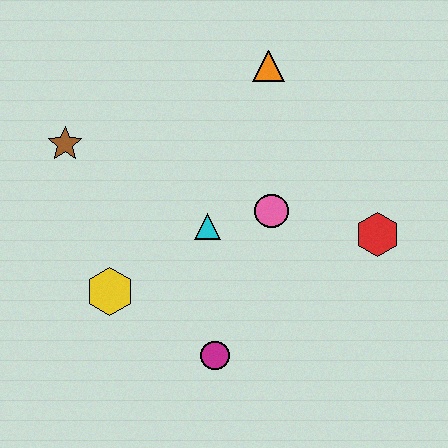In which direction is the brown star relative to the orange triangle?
The brown star is to the left of the orange triangle.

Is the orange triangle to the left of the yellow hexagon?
No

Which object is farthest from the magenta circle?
The orange triangle is farthest from the magenta circle.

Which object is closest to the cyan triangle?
The pink circle is closest to the cyan triangle.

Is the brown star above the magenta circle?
Yes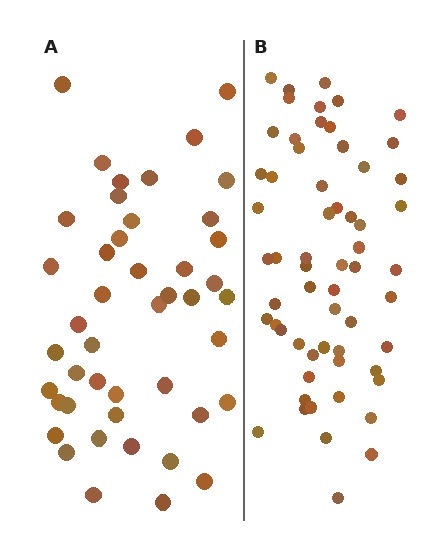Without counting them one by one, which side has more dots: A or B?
Region B (the right region) has more dots.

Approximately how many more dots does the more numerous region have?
Region B has approximately 15 more dots than region A.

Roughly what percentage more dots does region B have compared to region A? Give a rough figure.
About 35% more.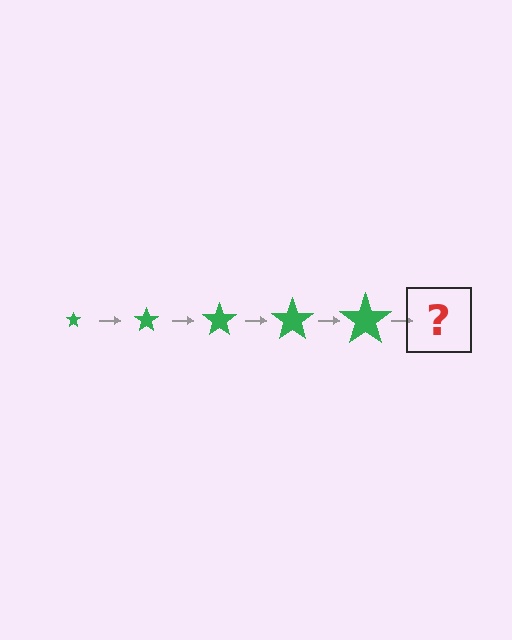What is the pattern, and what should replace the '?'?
The pattern is that the star gets progressively larger each step. The '?' should be a green star, larger than the previous one.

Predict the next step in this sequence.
The next step is a green star, larger than the previous one.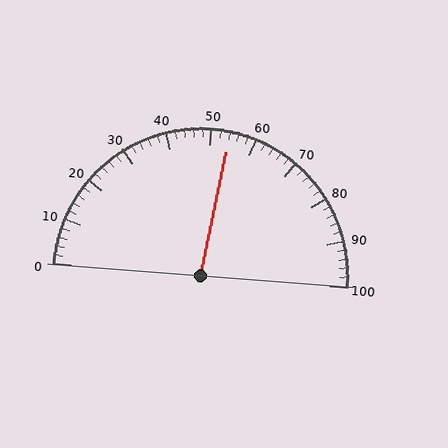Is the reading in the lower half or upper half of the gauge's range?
The reading is in the upper half of the range (0 to 100).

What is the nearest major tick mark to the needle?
The nearest major tick mark is 50.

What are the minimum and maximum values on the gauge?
The gauge ranges from 0 to 100.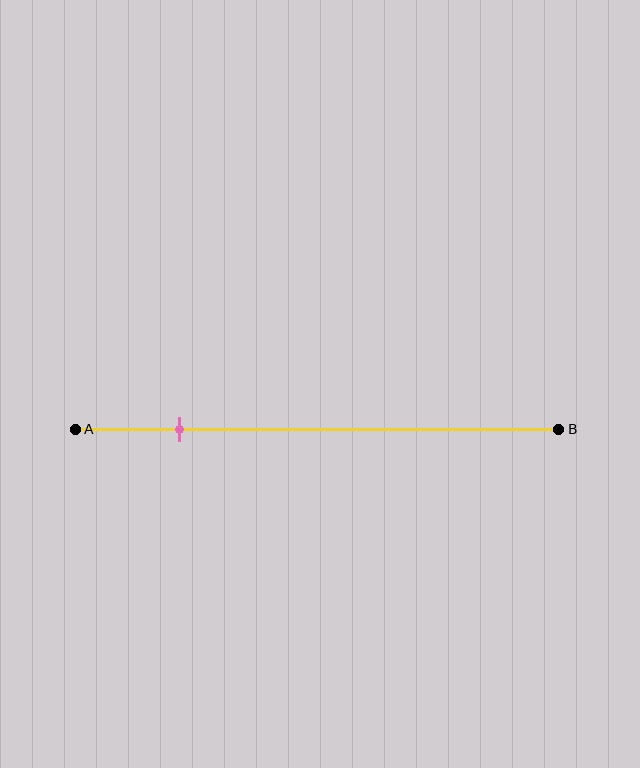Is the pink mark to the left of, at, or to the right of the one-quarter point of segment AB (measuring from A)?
The pink mark is to the left of the one-quarter point of segment AB.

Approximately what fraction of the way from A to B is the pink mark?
The pink mark is approximately 20% of the way from A to B.